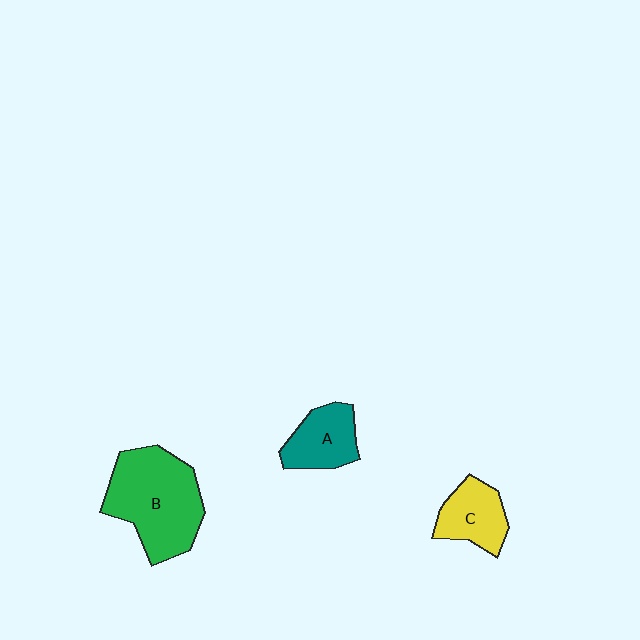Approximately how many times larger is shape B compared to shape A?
Approximately 2.1 times.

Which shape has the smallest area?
Shape C (yellow).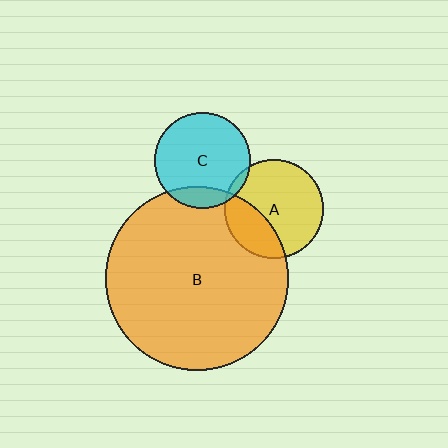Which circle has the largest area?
Circle B (orange).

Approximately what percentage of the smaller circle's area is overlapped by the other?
Approximately 30%.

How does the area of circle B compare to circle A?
Approximately 3.4 times.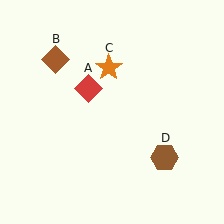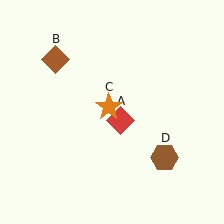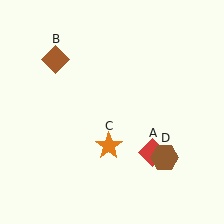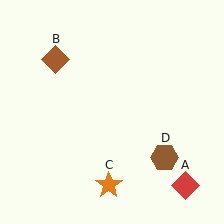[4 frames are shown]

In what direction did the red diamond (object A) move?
The red diamond (object A) moved down and to the right.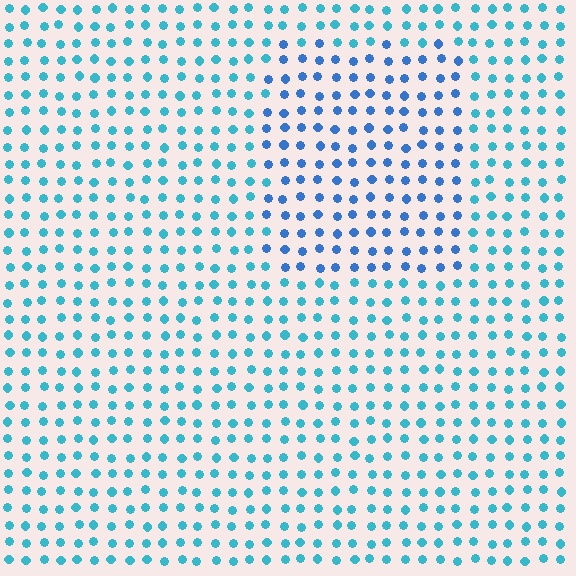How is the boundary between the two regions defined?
The boundary is defined purely by a slight shift in hue (about 28 degrees). Spacing, size, and orientation are identical on both sides.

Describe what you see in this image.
The image is filled with small cyan elements in a uniform arrangement. A rectangle-shaped region is visible where the elements are tinted to a slightly different hue, forming a subtle color boundary.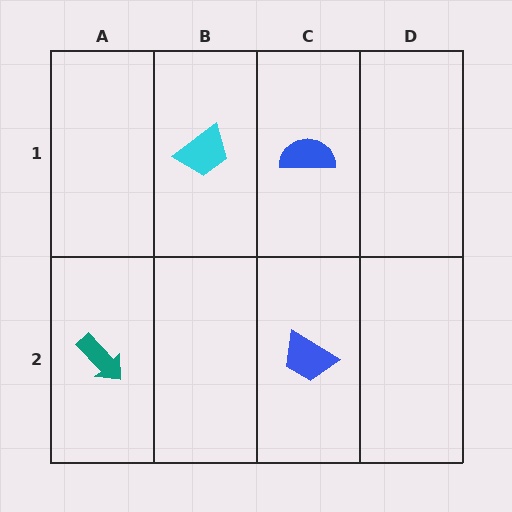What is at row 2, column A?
A teal arrow.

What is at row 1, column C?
A blue semicircle.